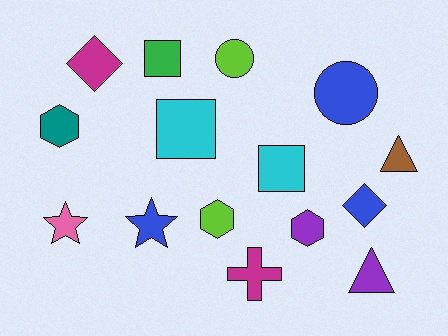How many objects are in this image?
There are 15 objects.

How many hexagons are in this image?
There are 3 hexagons.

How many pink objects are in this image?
There is 1 pink object.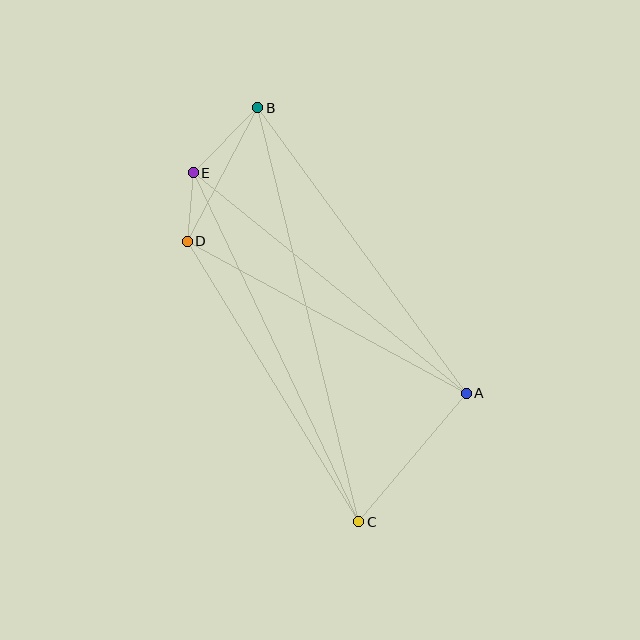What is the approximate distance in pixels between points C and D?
The distance between C and D is approximately 329 pixels.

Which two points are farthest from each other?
Points B and C are farthest from each other.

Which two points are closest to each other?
Points D and E are closest to each other.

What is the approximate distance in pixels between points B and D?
The distance between B and D is approximately 151 pixels.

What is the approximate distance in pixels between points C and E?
The distance between C and E is approximately 386 pixels.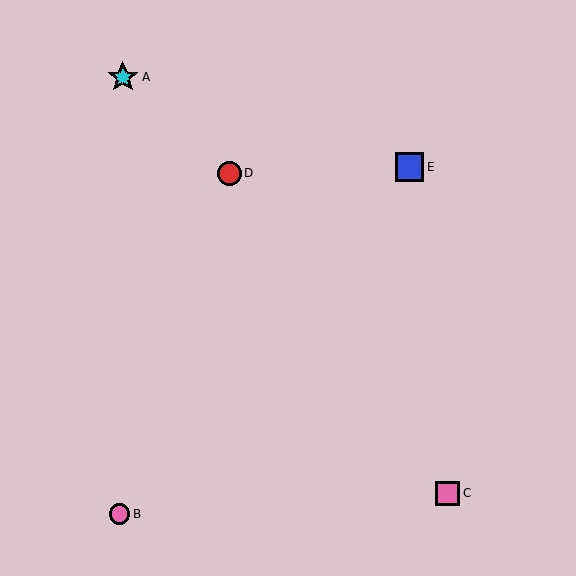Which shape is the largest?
The cyan star (labeled A) is the largest.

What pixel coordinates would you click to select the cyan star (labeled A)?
Click at (123, 77) to select the cyan star A.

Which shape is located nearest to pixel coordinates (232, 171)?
The red circle (labeled D) at (229, 173) is nearest to that location.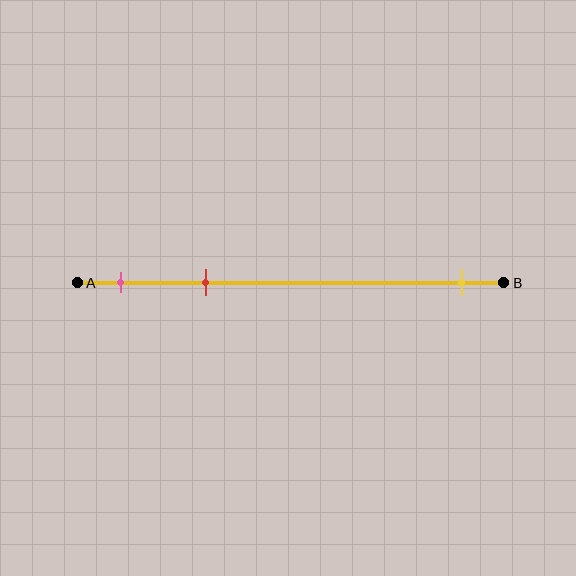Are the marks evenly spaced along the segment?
No, the marks are not evenly spaced.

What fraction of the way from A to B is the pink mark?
The pink mark is approximately 10% (0.1) of the way from A to B.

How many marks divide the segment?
There are 3 marks dividing the segment.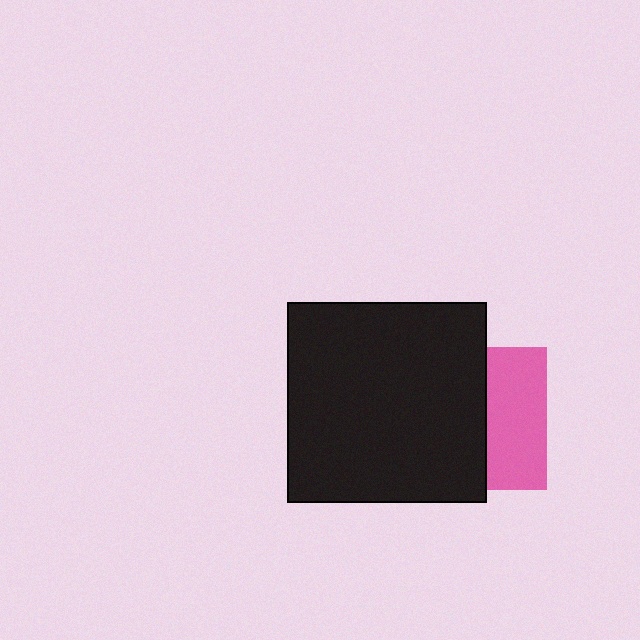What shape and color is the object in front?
The object in front is a black square.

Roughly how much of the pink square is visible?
A small part of it is visible (roughly 42%).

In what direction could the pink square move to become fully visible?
The pink square could move right. That would shift it out from behind the black square entirely.